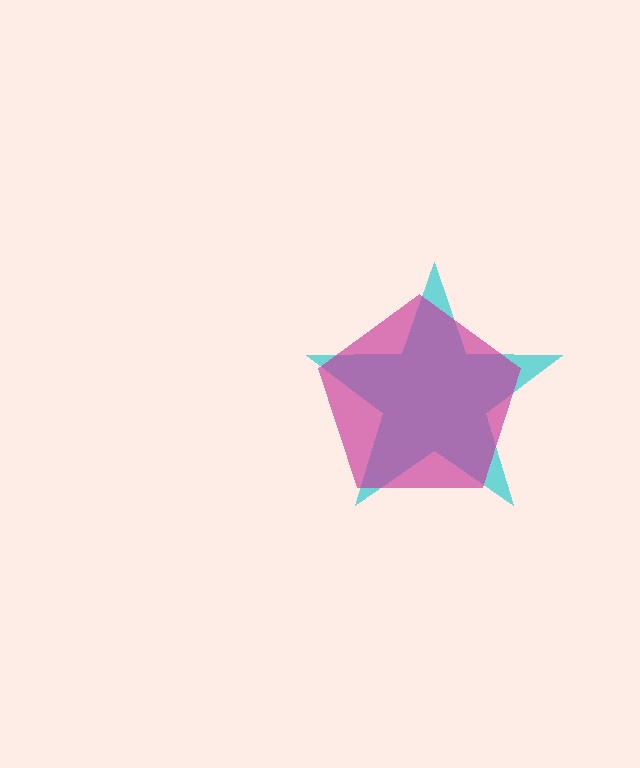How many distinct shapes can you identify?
There are 2 distinct shapes: a cyan star, a magenta pentagon.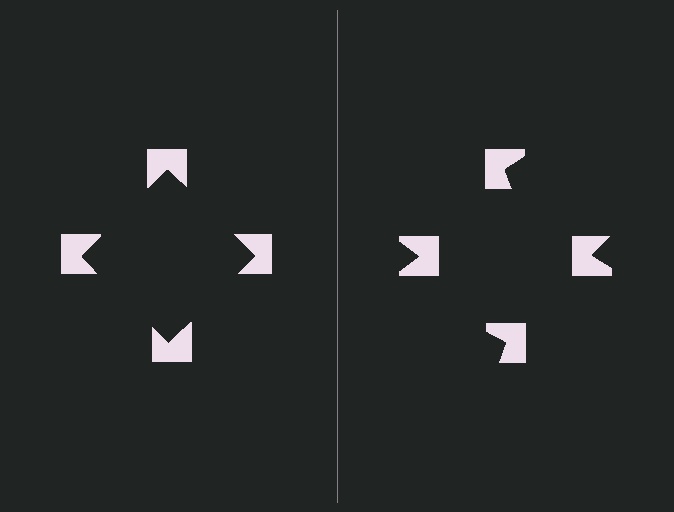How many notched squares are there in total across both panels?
8 — 4 on each side.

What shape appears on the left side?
An illusory square.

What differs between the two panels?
The notched squares are positioned identically on both sides; only the wedge orientations differ. On the left they align to a square; on the right they are misaligned.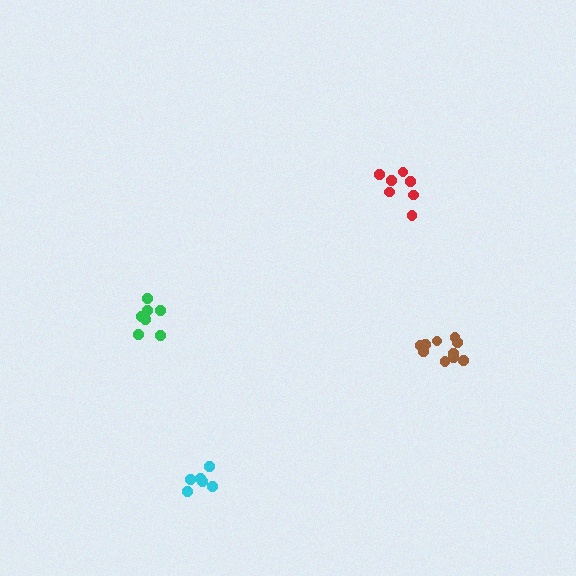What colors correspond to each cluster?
The clusters are colored: red, cyan, brown, green.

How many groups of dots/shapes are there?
There are 4 groups.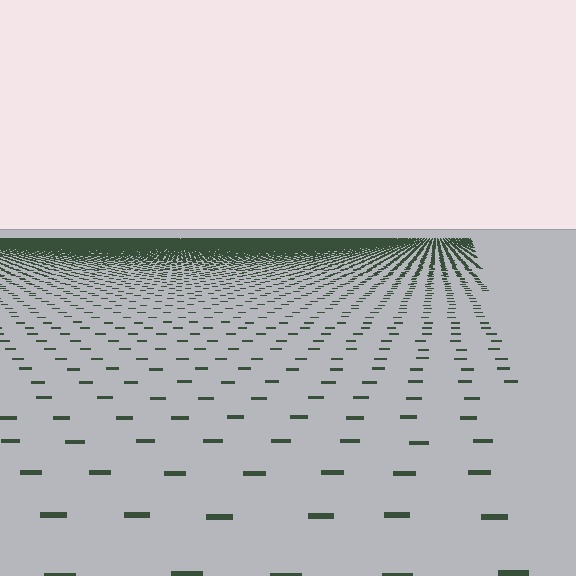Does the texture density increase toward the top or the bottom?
Density increases toward the top.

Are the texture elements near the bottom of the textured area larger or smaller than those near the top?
Larger. Near the bottom, elements are closer to the viewer and appear at a bigger on-screen size.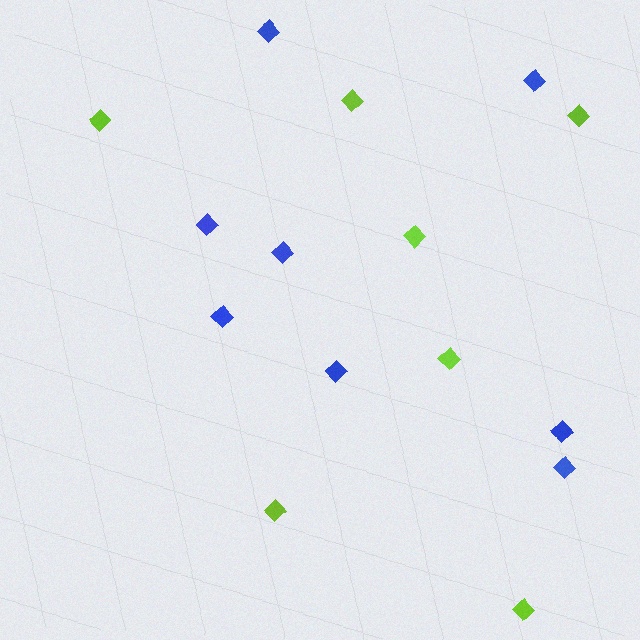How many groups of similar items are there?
There are 2 groups: one group of lime diamonds (7) and one group of blue diamonds (8).